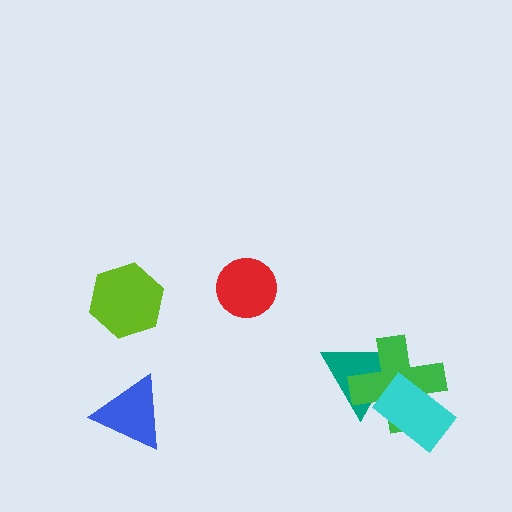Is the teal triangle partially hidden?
Yes, it is partially covered by another shape.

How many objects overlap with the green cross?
2 objects overlap with the green cross.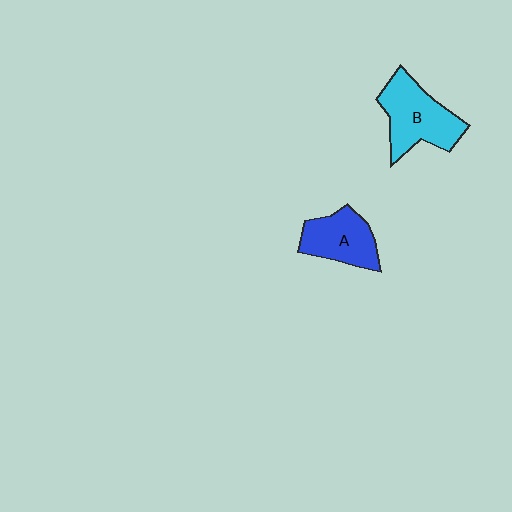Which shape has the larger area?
Shape B (cyan).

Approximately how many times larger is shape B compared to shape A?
Approximately 1.3 times.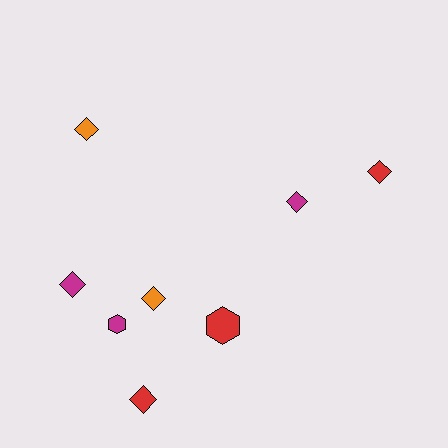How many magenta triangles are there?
There are no magenta triangles.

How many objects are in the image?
There are 8 objects.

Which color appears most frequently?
Red, with 3 objects.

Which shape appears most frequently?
Diamond, with 6 objects.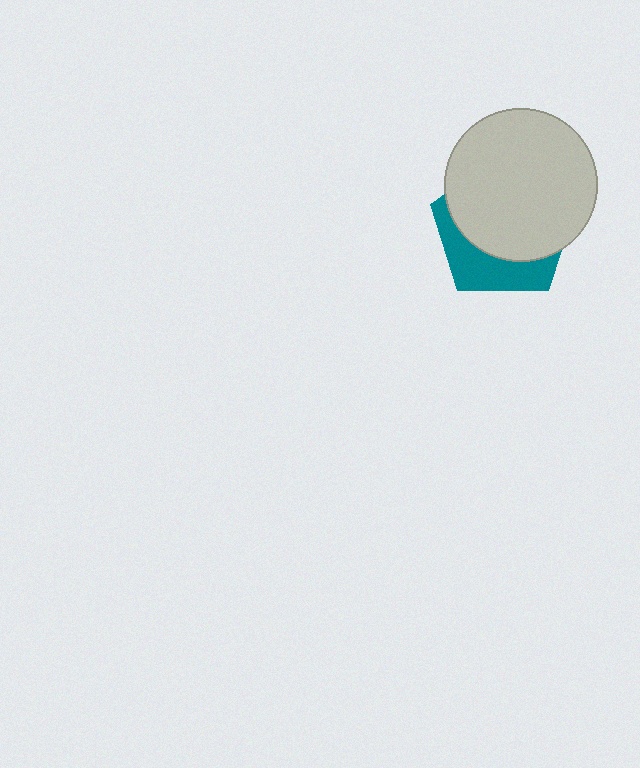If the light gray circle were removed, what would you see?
You would see the complete teal pentagon.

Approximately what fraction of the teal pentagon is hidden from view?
Roughly 67% of the teal pentagon is hidden behind the light gray circle.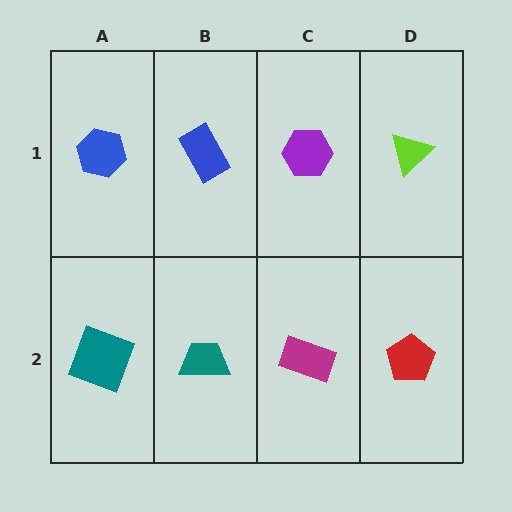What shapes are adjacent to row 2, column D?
A lime triangle (row 1, column D), a magenta rectangle (row 2, column C).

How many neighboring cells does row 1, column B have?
3.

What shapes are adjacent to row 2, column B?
A blue rectangle (row 1, column B), a teal square (row 2, column A), a magenta rectangle (row 2, column C).